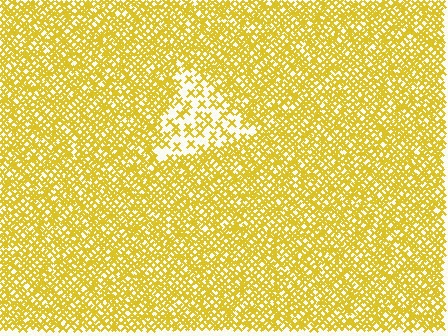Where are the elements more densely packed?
The elements are more densely packed outside the triangle boundary.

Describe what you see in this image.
The image contains small yellow elements arranged at two different densities. A triangle-shaped region is visible where the elements are less densely packed than the surrounding area.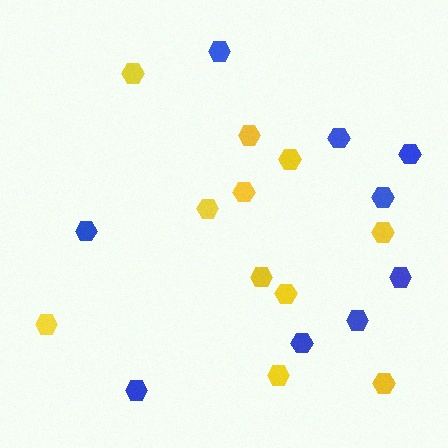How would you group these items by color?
There are 2 groups: one group of blue hexagons (9) and one group of yellow hexagons (11).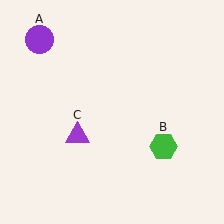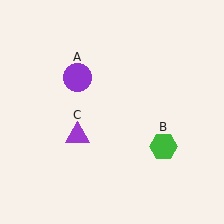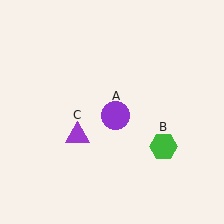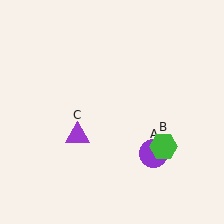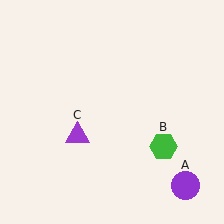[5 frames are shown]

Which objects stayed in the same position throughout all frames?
Green hexagon (object B) and purple triangle (object C) remained stationary.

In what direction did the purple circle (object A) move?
The purple circle (object A) moved down and to the right.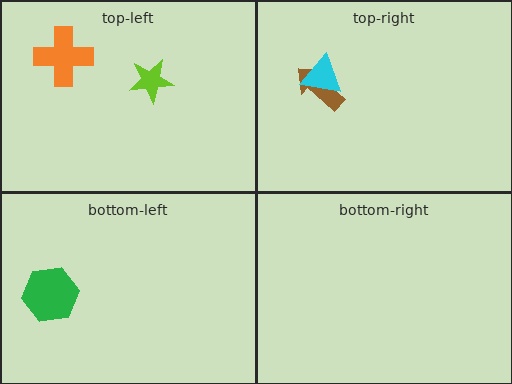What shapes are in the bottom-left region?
The green hexagon.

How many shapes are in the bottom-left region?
1.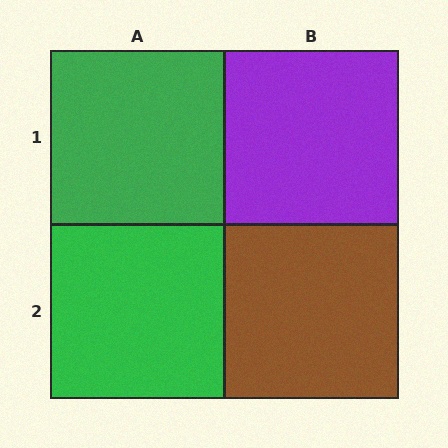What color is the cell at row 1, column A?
Green.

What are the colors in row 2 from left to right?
Green, brown.